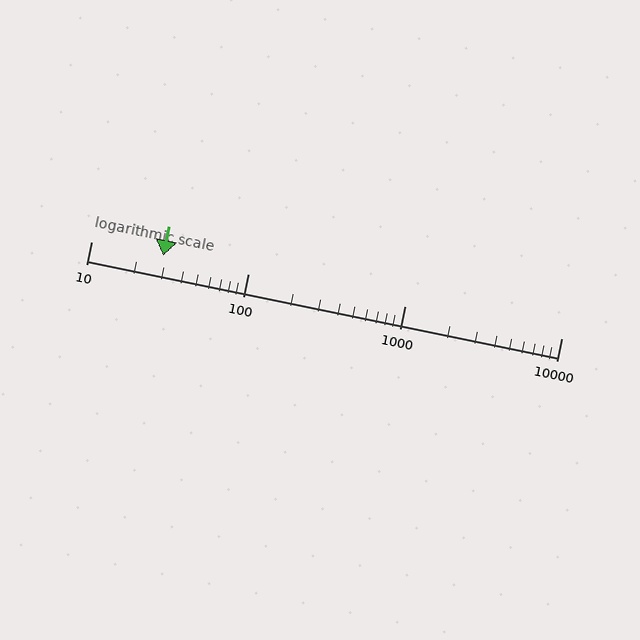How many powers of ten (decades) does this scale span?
The scale spans 3 decades, from 10 to 10000.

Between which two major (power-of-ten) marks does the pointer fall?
The pointer is between 10 and 100.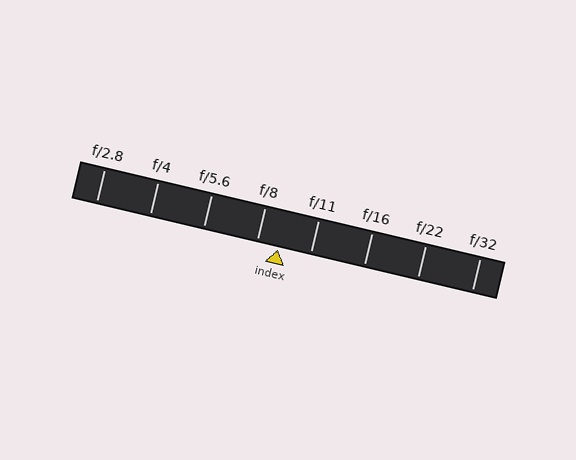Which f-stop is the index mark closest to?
The index mark is closest to f/8.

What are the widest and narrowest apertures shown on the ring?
The widest aperture shown is f/2.8 and the narrowest is f/32.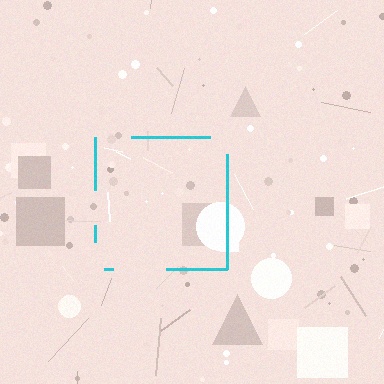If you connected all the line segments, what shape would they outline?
They would outline a square.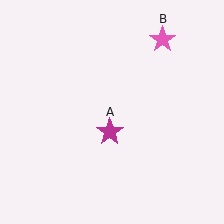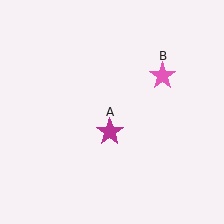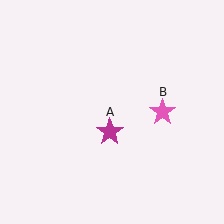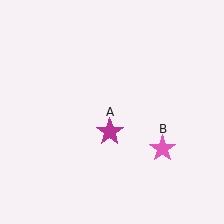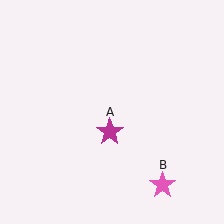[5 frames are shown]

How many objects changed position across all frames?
1 object changed position: pink star (object B).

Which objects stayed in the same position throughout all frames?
Magenta star (object A) remained stationary.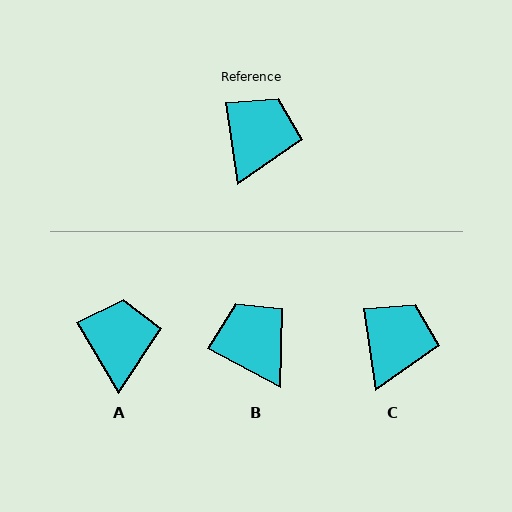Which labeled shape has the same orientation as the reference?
C.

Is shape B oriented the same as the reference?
No, it is off by about 54 degrees.